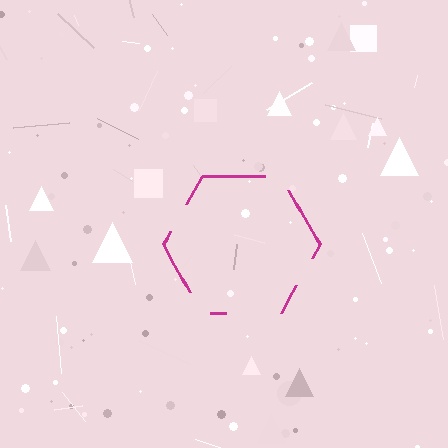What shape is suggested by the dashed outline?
The dashed outline suggests a hexagon.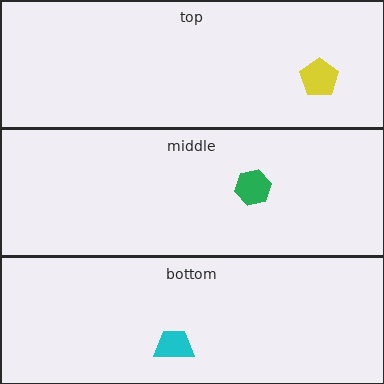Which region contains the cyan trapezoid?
The bottom region.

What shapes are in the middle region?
The green hexagon.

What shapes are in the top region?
The yellow pentagon.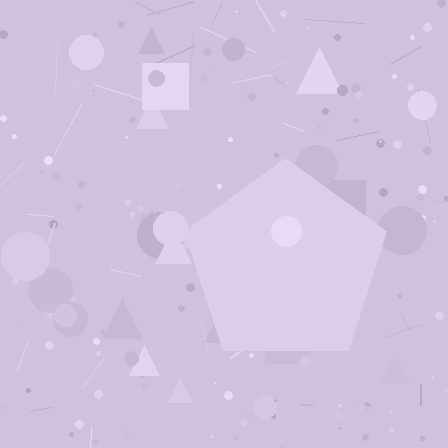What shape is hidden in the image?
A pentagon is hidden in the image.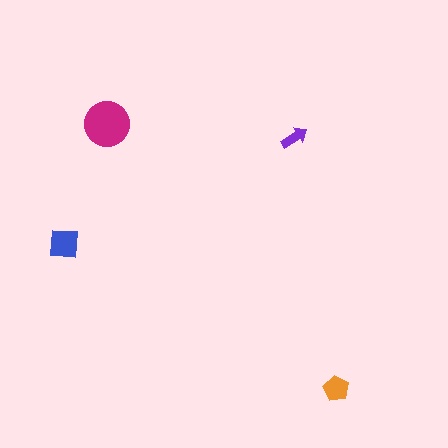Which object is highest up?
The magenta circle is topmost.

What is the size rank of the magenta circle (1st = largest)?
1st.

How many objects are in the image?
There are 4 objects in the image.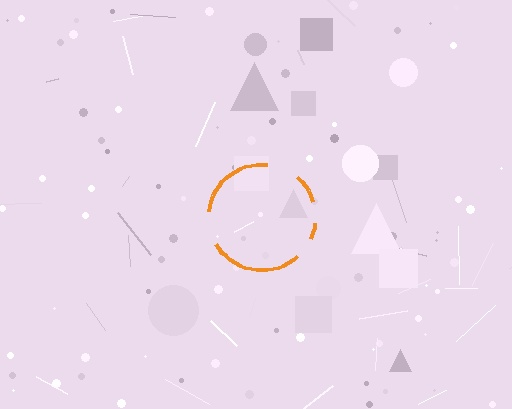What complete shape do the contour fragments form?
The contour fragments form a circle.